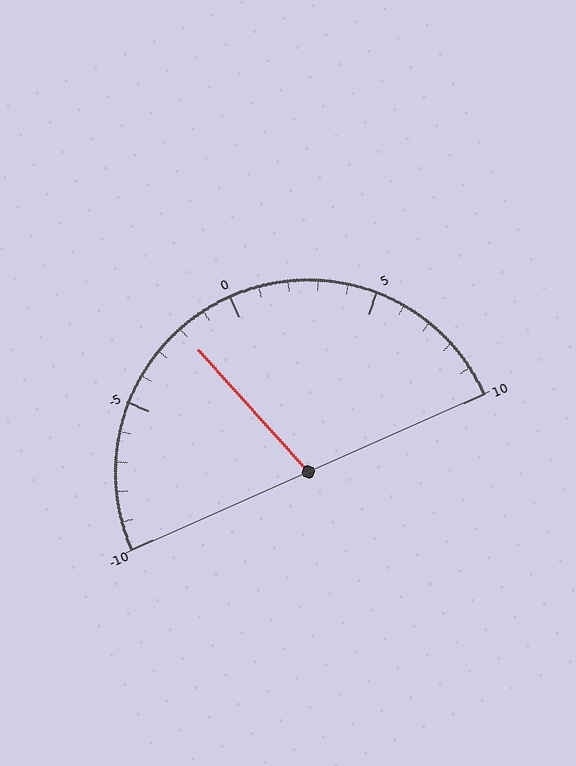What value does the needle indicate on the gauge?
The needle indicates approximately -2.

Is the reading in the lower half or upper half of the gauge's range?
The reading is in the lower half of the range (-10 to 10).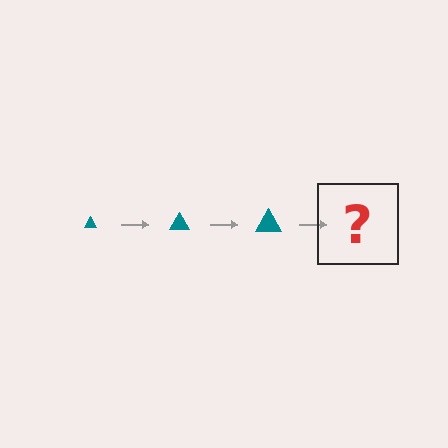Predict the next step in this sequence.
The next step is a teal triangle, larger than the previous one.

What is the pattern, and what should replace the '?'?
The pattern is that the triangle gets progressively larger each step. The '?' should be a teal triangle, larger than the previous one.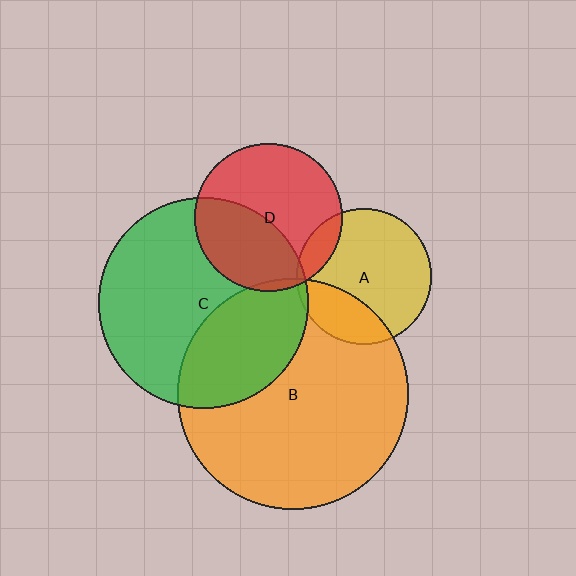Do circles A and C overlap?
Yes.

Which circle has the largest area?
Circle B (orange).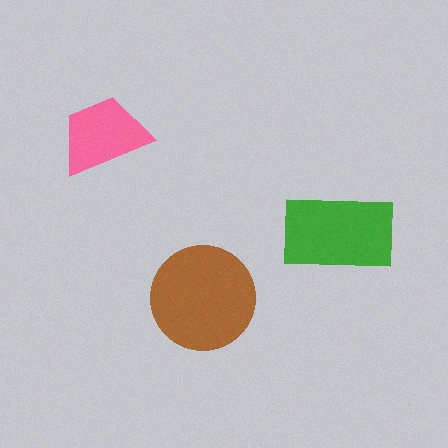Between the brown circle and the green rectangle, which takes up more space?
The brown circle.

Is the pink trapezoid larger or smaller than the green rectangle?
Smaller.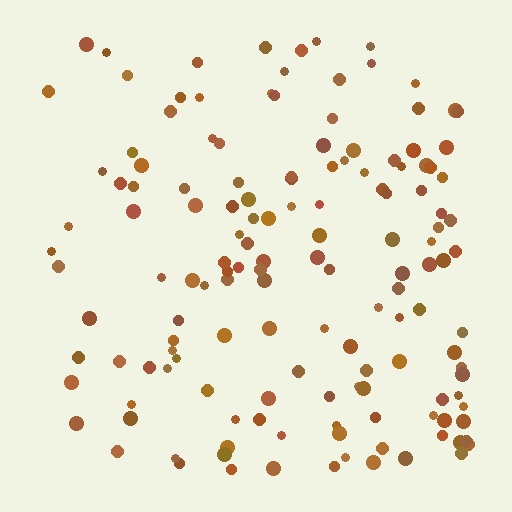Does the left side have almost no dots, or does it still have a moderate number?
Still a moderate number, just noticeably fewer than the right.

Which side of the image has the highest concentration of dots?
The right.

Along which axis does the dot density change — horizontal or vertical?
Horizontal.